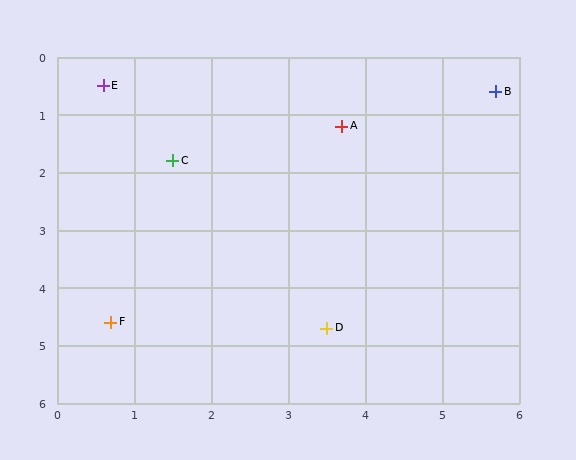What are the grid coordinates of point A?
Point A is at approximately (3.7, 1.2).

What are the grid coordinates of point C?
Point C is at approximately (1.5, 1.8).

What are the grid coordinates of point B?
Point B is at approximately (5.7, 0.6).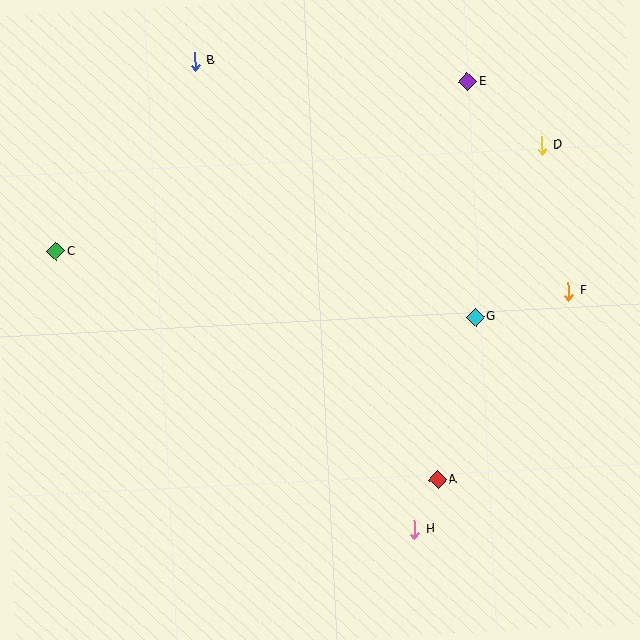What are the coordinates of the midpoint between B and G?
The midpoint between B and G is at (335, 189).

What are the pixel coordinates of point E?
Point E is at (467, 82).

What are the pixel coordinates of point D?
Point D is at (542, 145).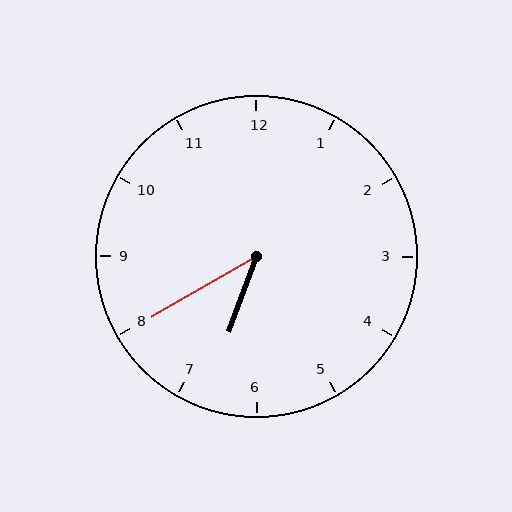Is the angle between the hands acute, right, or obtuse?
It is acute.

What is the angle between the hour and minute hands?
Approximately 40 degrees.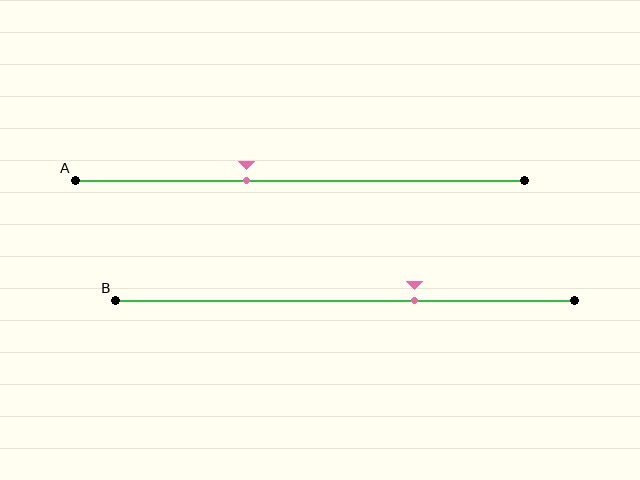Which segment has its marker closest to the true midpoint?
Segment A has its marker closest to the true midpoint.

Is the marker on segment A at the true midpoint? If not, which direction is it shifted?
No, the marker on segment A is shifted to the left by about 12% of the segment length.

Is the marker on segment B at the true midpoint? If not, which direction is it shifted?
No, the marker on segment B is shifted to the right by about 15% of the segment length.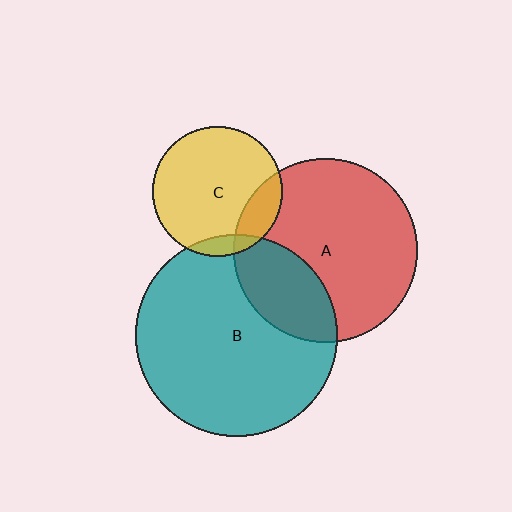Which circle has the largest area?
Circle B (teal).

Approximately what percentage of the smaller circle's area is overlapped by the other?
Approximately 25%.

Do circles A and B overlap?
Yes.